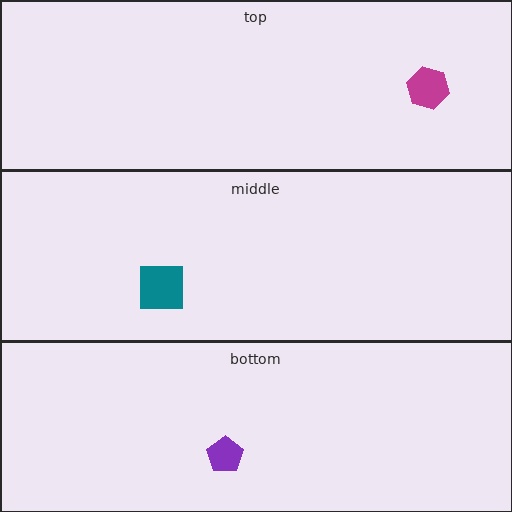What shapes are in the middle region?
The teal square.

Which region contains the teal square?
The middle region.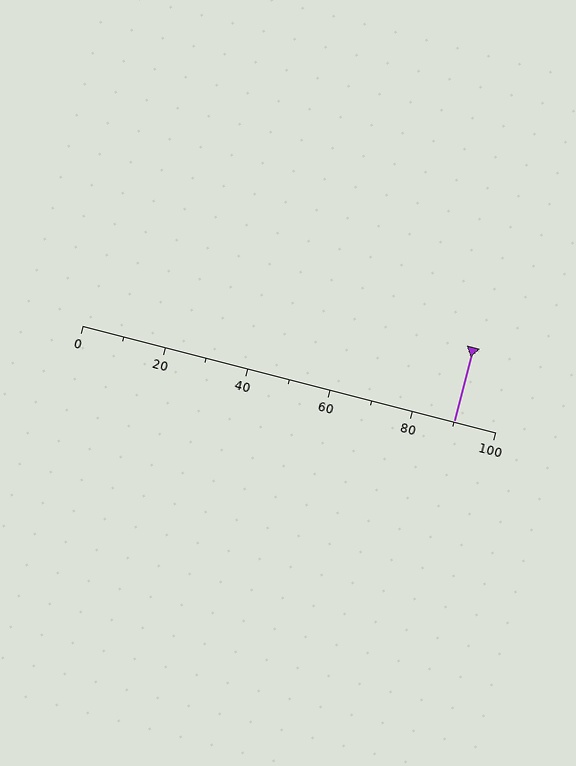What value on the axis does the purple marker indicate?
The marker indicates approximately 90.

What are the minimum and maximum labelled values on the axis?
The axis runs from 0 to 100.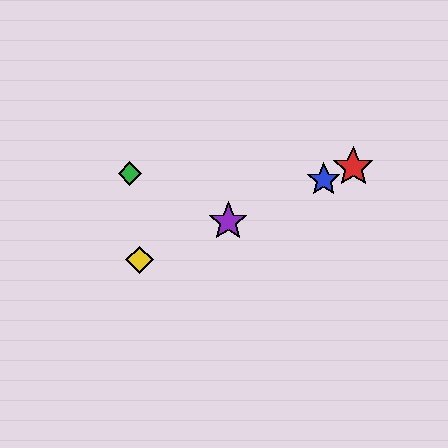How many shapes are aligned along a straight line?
4 shapes (the red star, the blue star, the yellow diamond, the purple star) are aligned along a straight line.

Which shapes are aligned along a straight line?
The red star, the blue star, the yellow diamond, the purple star are aligned along a straight line.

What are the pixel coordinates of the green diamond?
The green diamond is at (130, 173).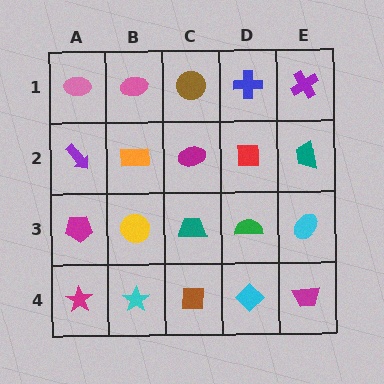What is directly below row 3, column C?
A brown square.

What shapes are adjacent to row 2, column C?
A brown circle (row 1, column C), a teal trapezoid (row 3, column C), an orange rectangle (row 2, column B), a red square (row 2, column D).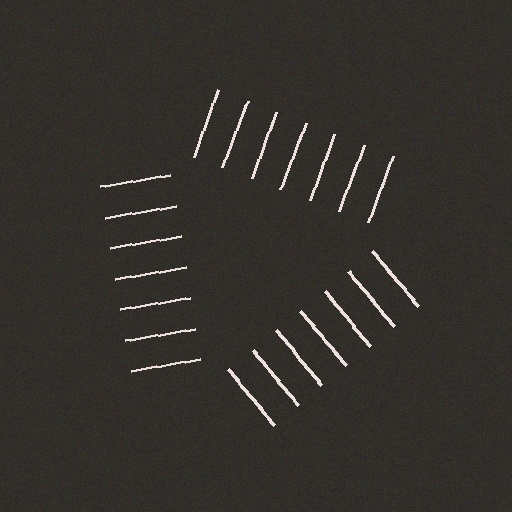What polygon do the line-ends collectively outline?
An illusory triangle — the line segments terminate on its edges but no continuous stroke is drawn.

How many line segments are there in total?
21 — 7 along each of the 3 edges.